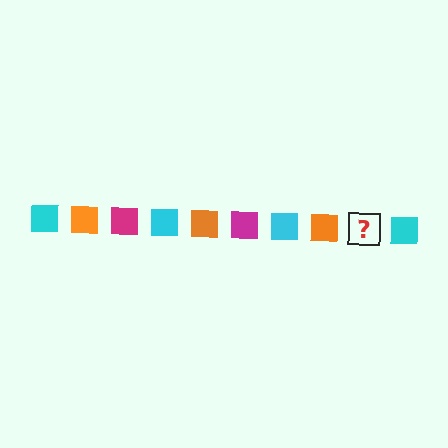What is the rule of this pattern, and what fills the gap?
The rule is that the pattern cycles through cyan, orange, magenta squares. The gap should be filled with a magenta square.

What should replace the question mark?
The question mark should be replaced with a magenta square.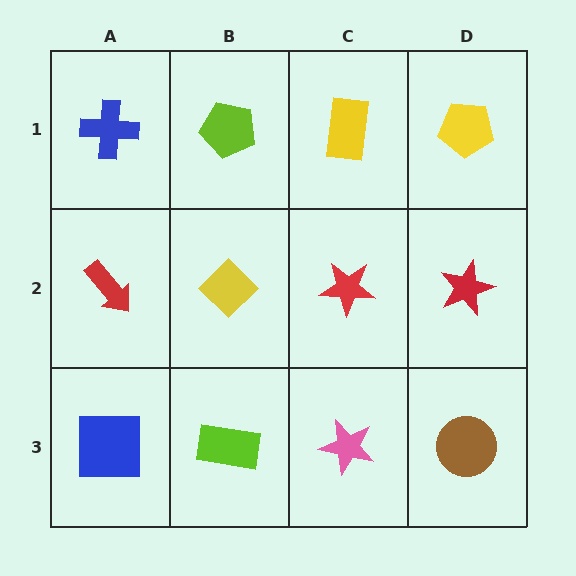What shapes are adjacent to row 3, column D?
A red star (row 2, column D), a pink star (row 3, column C).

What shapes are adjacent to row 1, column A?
A red arrow (row 2, column A), a lime pentagon (row 1, column B).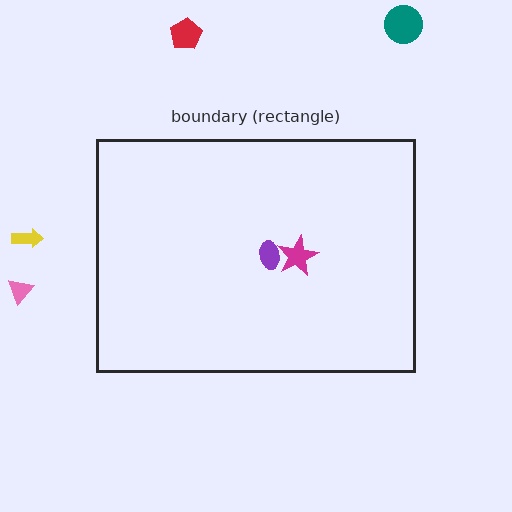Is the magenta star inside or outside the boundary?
Inside.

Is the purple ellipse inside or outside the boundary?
Inside.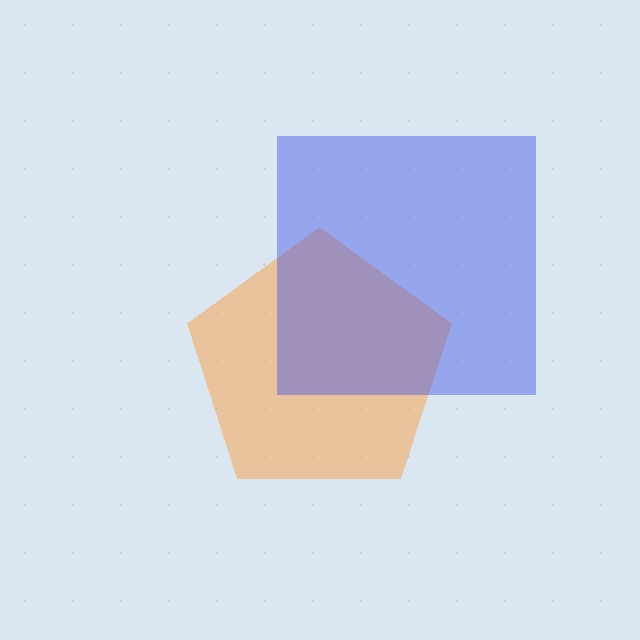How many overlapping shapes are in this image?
There are 2 overlapping shapes in the image.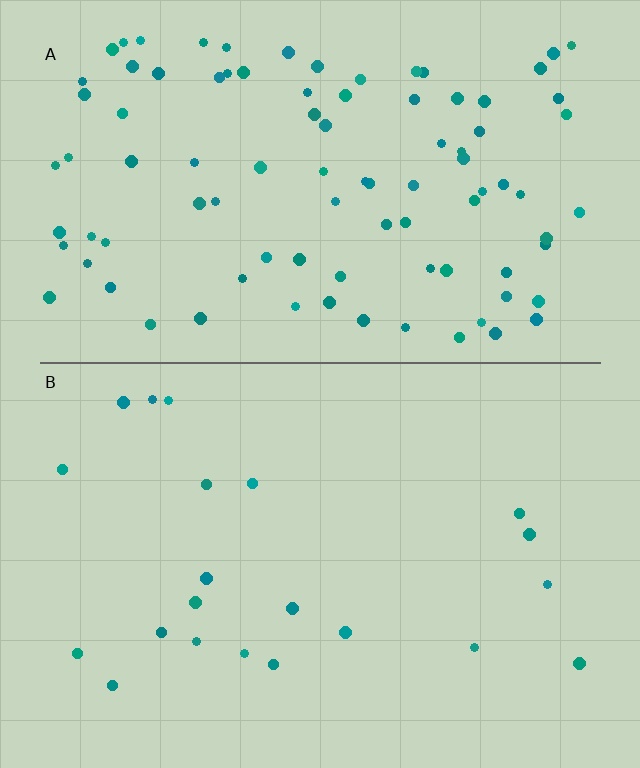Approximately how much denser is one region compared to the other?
Approximately 4.4× — region A over region B.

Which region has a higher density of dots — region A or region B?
A (the top).